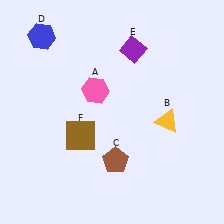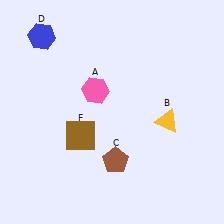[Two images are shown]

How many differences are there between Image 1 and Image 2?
There is 1 difference between the two images.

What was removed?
The purple diamond (E) was removed in Image 2.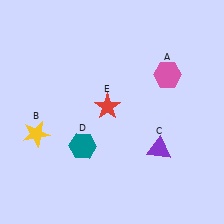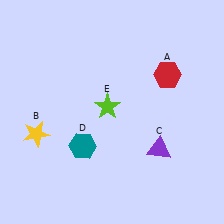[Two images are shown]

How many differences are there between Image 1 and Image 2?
There are 2 differences between the two images.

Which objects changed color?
A changed from pink to red. E changed from red to lime.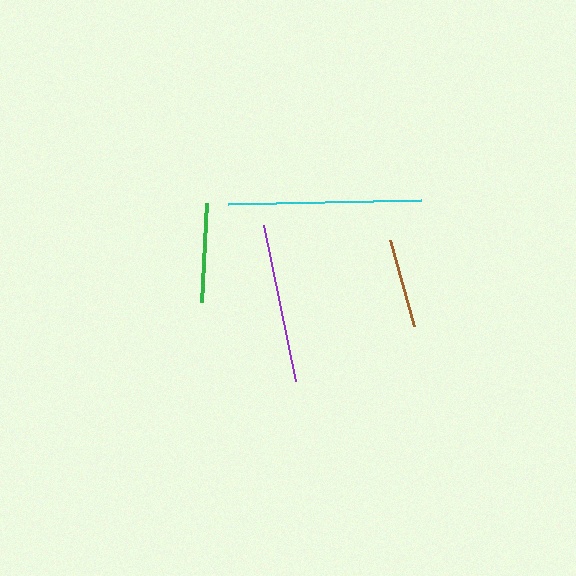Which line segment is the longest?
The cyan line is the longest at approximately 193 pixels.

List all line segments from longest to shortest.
From longest to shortest: cyan, purple, green, brown.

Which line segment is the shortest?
The brown line is the shortest at approximately 89 pixels.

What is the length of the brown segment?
The brown segment is approximately 89 pixels long.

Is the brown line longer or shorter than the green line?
The green line is longer than the brown line.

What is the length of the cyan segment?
The cyan segment is approximately 193 pixels long.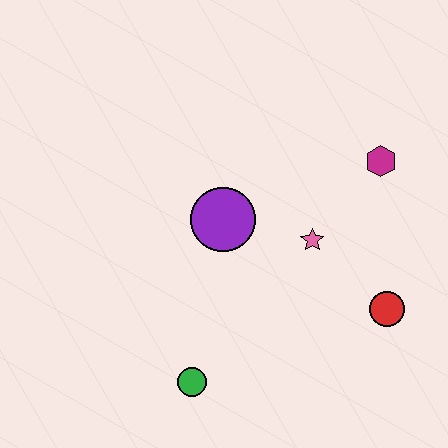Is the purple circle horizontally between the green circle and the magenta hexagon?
Yes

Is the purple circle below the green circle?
No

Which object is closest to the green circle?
The purple circle is closest to the green circle.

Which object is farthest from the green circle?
The magenta hexagon is farthest from the green circle.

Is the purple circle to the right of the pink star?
No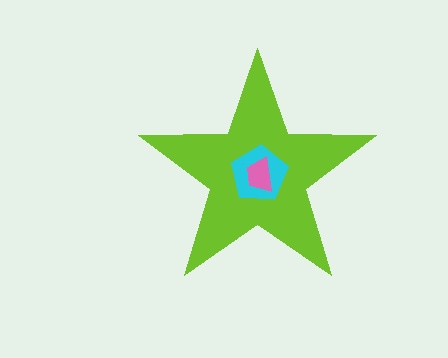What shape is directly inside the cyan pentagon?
The pink trapezoid.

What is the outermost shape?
The lime star.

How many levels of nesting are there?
3.